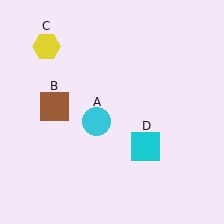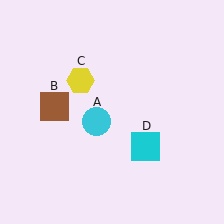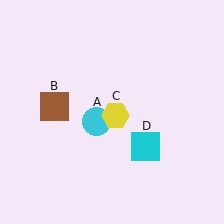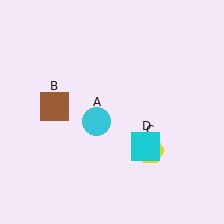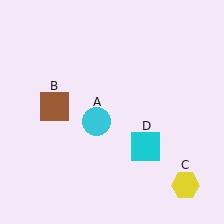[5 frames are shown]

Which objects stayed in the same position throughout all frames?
Cyan circle (object A) and brown square (object B) and cyan square (object D) remained stationary.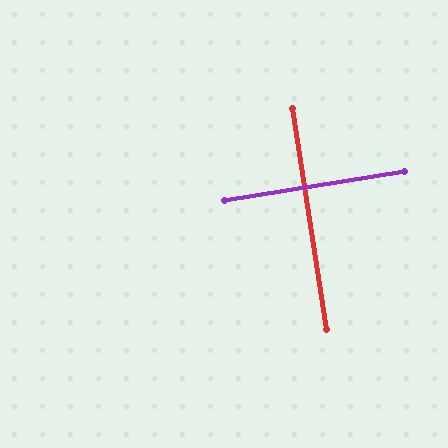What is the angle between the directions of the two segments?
Approximately 90 degrees.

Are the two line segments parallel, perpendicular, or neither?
Perpendicular — they meet at approximately 90°.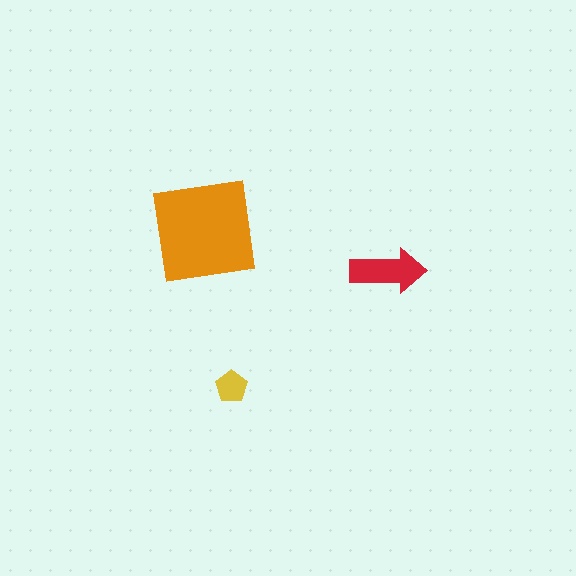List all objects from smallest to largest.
The yellow pentagon, the red arrow, the orange square.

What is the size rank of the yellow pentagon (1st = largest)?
3rd.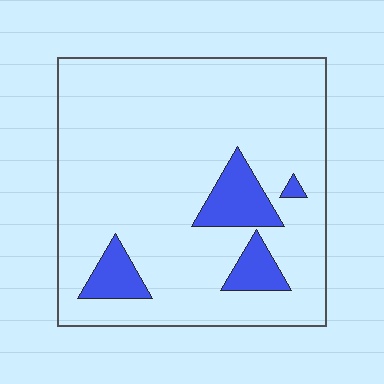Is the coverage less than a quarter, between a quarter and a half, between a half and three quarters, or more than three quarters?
Less than a quarter.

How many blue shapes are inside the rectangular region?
4.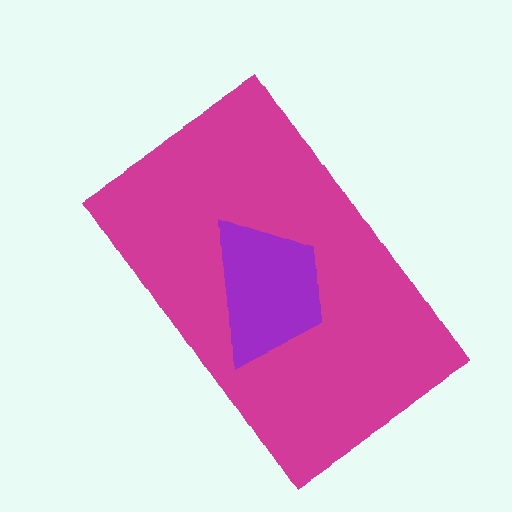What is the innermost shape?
The purple trapezoid.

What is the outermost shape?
The magenta rectangle.